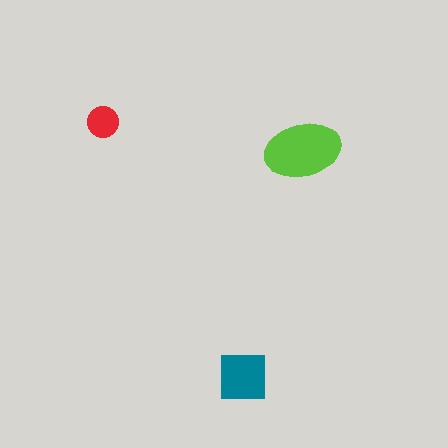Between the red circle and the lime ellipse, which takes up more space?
The lime ellipse.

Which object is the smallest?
The red circle.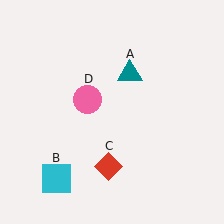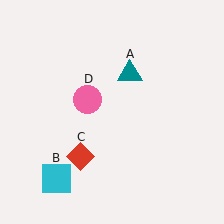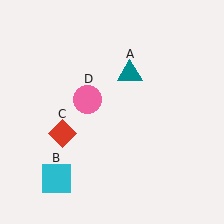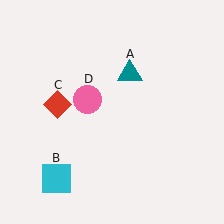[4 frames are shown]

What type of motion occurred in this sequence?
The red diamond (object C) rotated clockwise around the center of the scene.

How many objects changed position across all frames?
1 object changed position: red diamond (object C).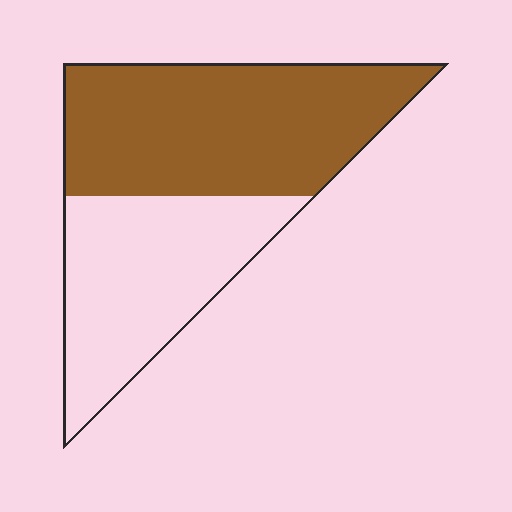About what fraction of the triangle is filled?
About three fifths (3/5).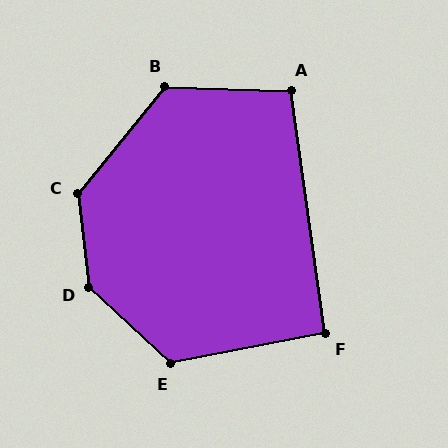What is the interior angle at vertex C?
Approximately 134 degrees (obtuse).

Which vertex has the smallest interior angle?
F, at approximately 93 degrees.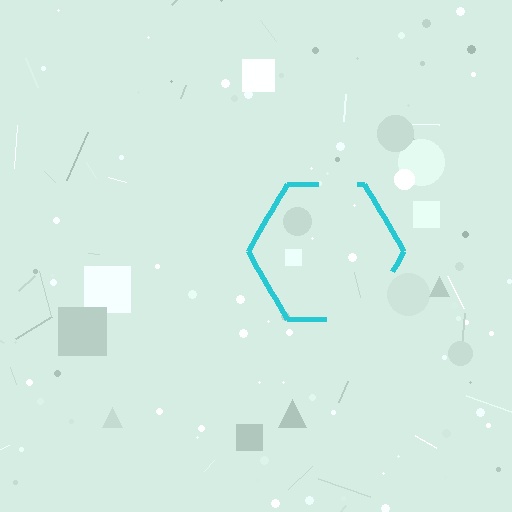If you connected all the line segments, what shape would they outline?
They would outline a hexagon.